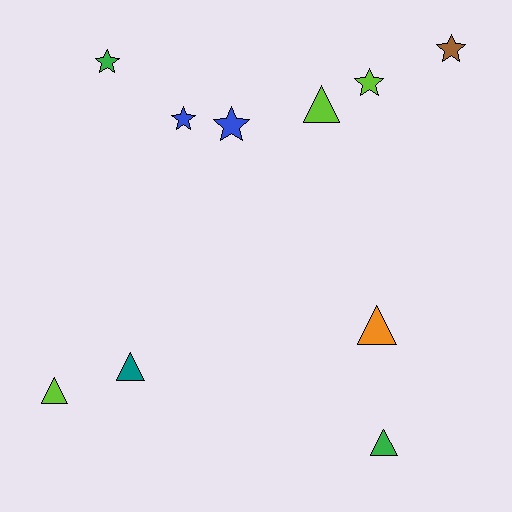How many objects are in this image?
There are 10 objects.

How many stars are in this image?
There are 5 stars.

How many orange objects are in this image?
There is 1 orange object.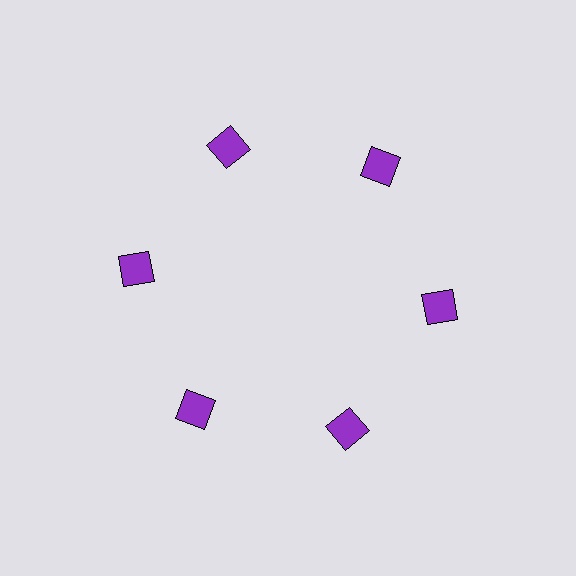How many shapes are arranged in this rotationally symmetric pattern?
There are 6 shapes, arranged in 6 groups of 1.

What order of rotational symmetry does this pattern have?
This pattern has 6-fold rotational symmetry.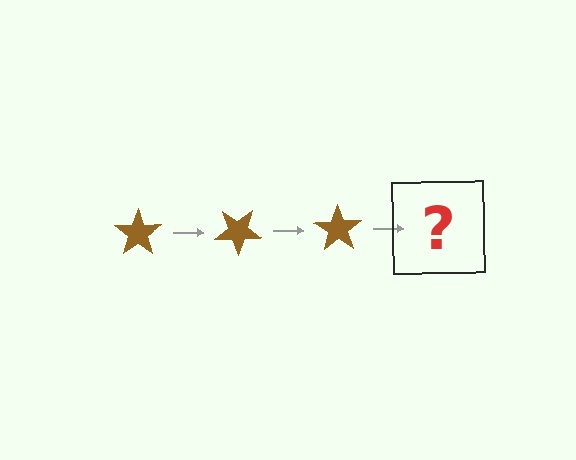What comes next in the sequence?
The next element should be a brown star rotated 105 degrees.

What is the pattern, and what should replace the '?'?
The pattern is that the star rotates 35 degrees each step. The '?' should be a brown star rotated 105 degrees.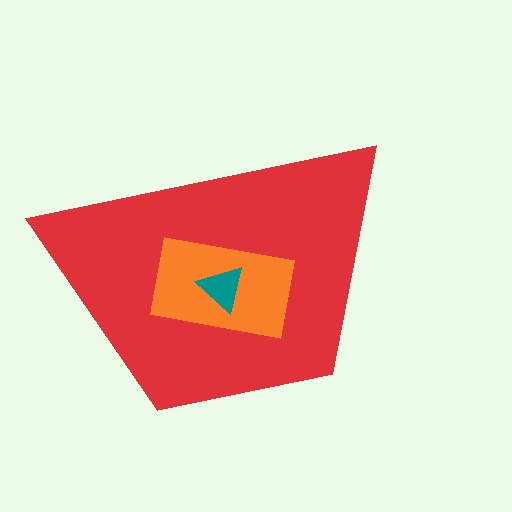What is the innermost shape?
The teal triangle.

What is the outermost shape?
The red trapezoid.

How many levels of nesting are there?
3.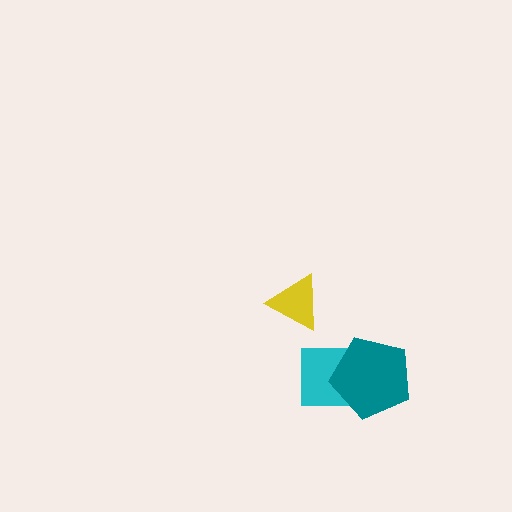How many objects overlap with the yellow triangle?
0 objects overlap with the yellow triangle.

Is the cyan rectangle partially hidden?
Yes, it is partially covered by another shape.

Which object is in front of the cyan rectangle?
The teal pentagon is in front of the cyan rectangle.